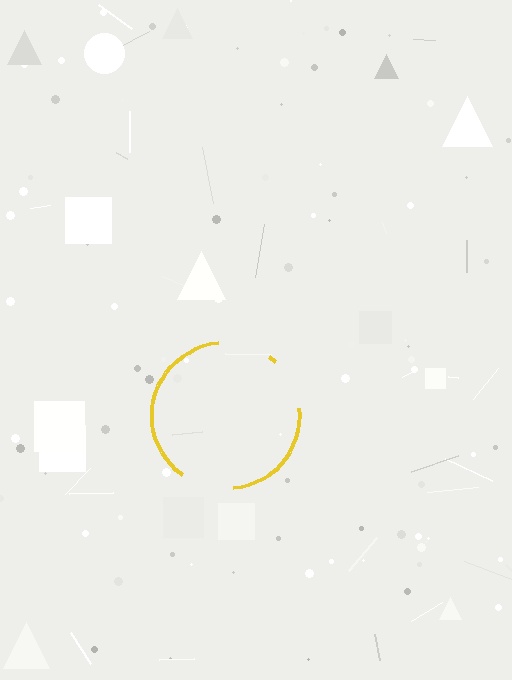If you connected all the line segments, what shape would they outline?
They would outline a circle.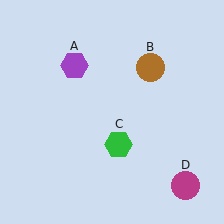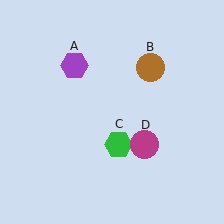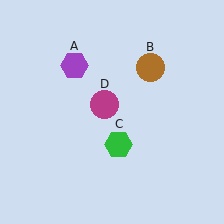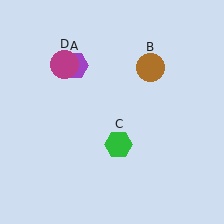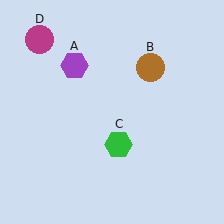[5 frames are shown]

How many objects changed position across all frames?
1 object changed position: magenta circle (object D).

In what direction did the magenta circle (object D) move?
The magenta circle (object D) moved up and to the left.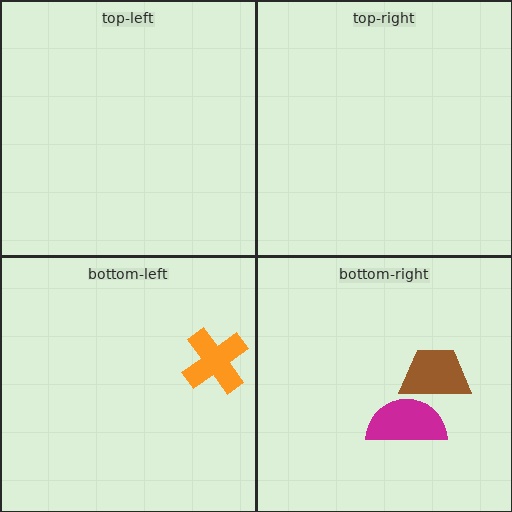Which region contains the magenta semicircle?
The bottom-right region.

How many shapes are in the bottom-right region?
2.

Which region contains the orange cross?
The bottom-left region.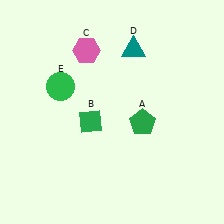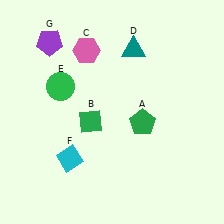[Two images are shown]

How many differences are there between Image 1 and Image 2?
There are 2 differences between the two images.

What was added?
A cyan diamond (F), a purple pentagon (G) were added in Image 2.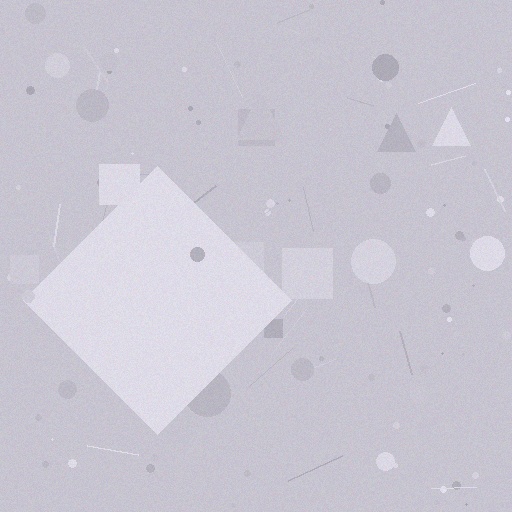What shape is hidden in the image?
A diamond is hidden in the image.